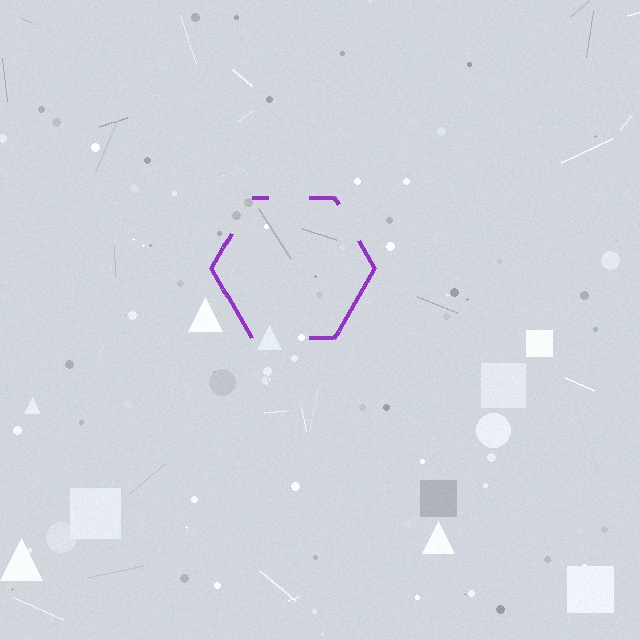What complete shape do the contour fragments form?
The contour fragments form a hexagon.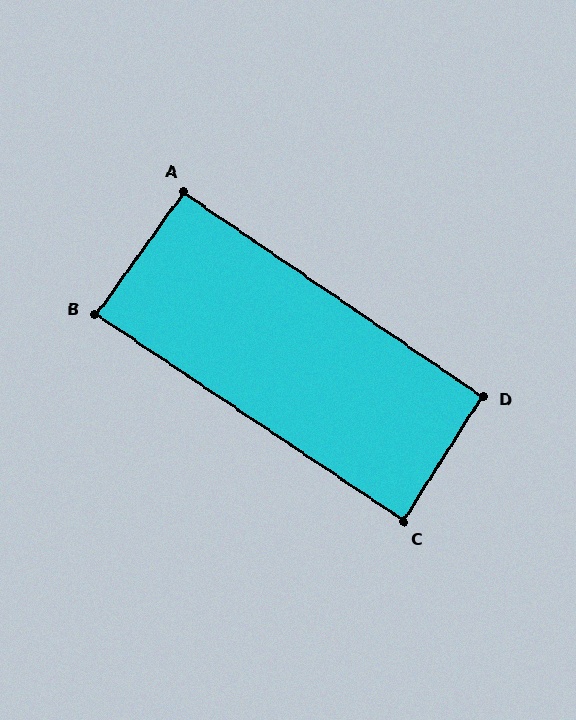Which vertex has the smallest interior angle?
B, at approximately 88 degrees.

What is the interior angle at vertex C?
Approximately 89 degrees (approximately right).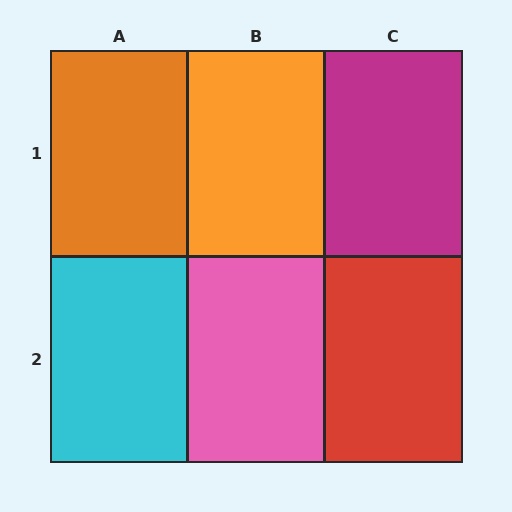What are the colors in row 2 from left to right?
Cyan, pink, red.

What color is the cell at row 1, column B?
Orange.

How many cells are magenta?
1 cell is magenta.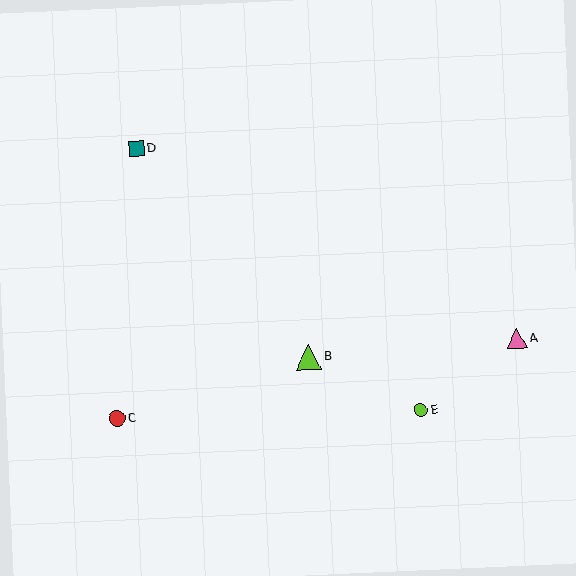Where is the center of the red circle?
The center of the red circle is at (117, 418).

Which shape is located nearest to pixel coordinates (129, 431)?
The red circle (labeled C) at (117, 418) is nearest to that location.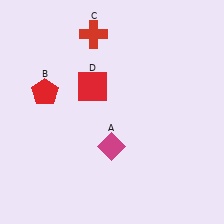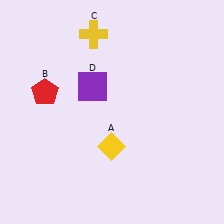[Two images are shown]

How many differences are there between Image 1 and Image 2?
There are 3 differences between the two images.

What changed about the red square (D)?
In Image 1, D is red. In Image 2, it changed to purple.